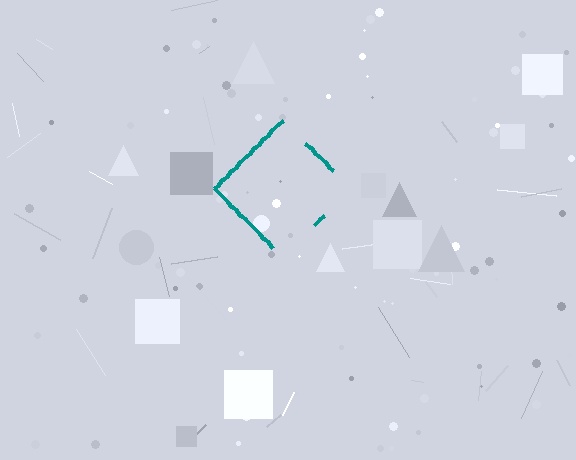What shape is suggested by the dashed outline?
The dashed outline suggests a diamond.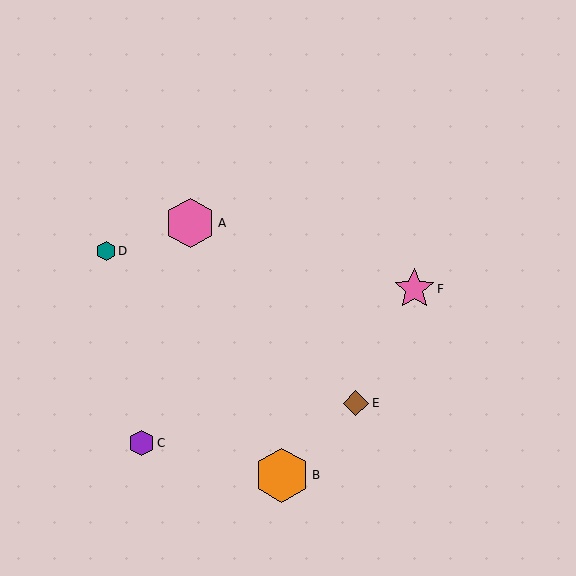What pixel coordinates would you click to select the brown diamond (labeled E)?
Click at (356, 403) to select the brown diamond E.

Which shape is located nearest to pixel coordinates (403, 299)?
The pink star (labeled F) at (414, 289) is nearest to that location.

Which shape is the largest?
The orange hexagon (labeled B) is the largest.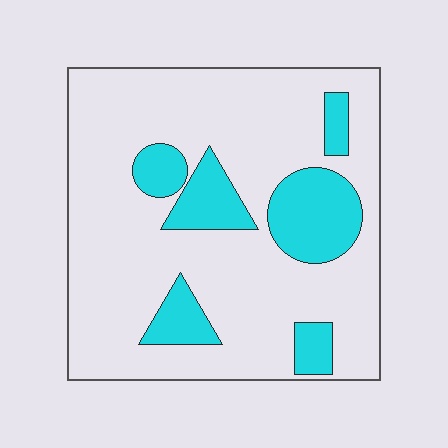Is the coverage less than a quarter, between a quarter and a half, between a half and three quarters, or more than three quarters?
Less than a quarter.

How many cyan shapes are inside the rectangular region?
6.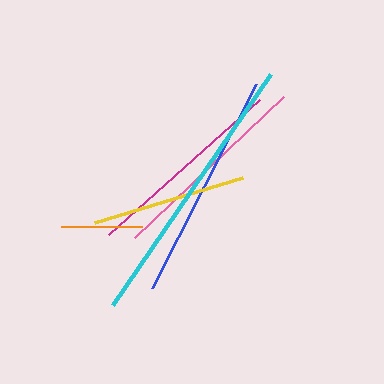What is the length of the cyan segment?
The cyan segment is approximately 279 pixels long.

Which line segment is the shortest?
The orange line is the shortest at approximately 81 pixels.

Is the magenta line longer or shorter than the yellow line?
The magenta line is longer than the yellow line.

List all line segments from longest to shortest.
From longest to shortest: cyan, blue, pink, magenta, yellow, orange.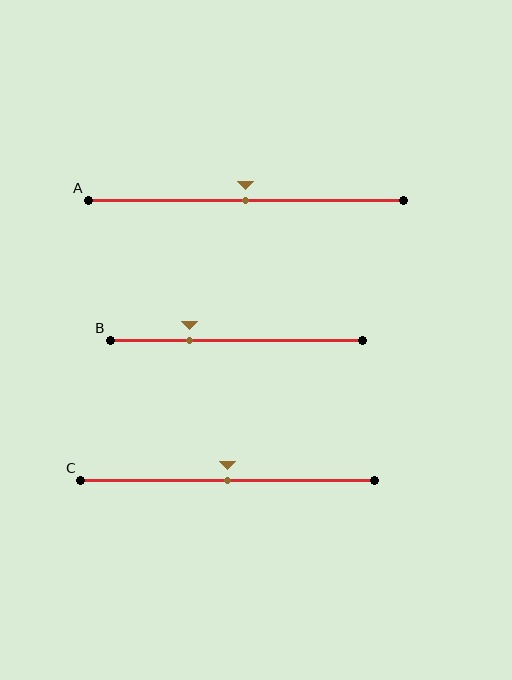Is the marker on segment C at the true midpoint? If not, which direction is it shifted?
Yes, the marker on segment C is at the true midpoint.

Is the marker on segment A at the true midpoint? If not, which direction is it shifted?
Yes, the marker on segment A is at the true midpoint.